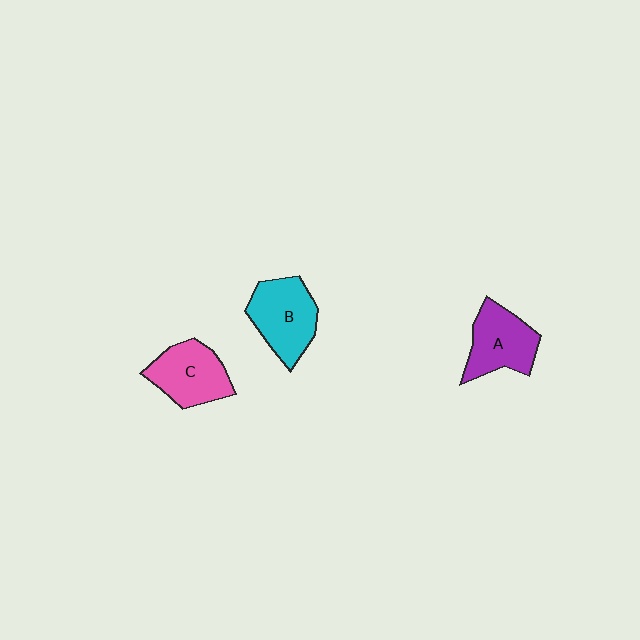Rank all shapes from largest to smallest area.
From largest to smallest: B (cyan), C (pink), A (purple).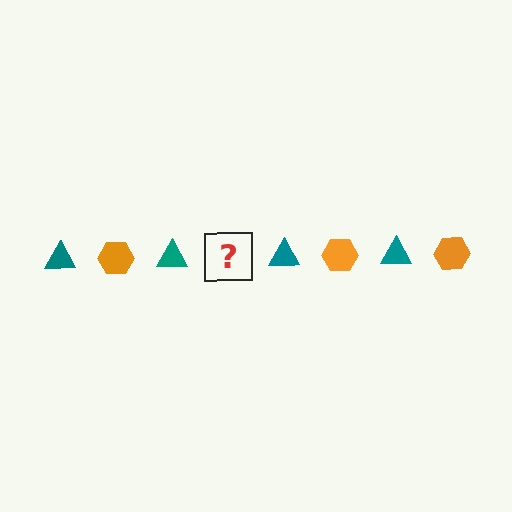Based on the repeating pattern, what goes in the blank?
The blank should be an orange hexagon.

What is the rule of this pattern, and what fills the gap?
The rule is that the pattern alternates between teal triangle and orange hexagon. The gap should be filled with an orange hexagon.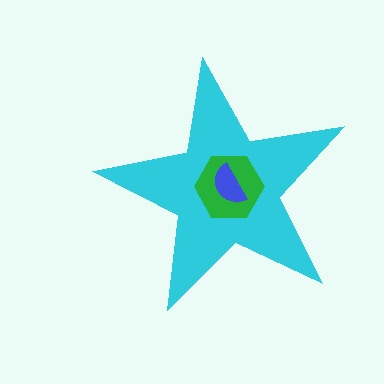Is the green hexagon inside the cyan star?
Yes.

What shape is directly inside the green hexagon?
The blue semicircle.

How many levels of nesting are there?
3.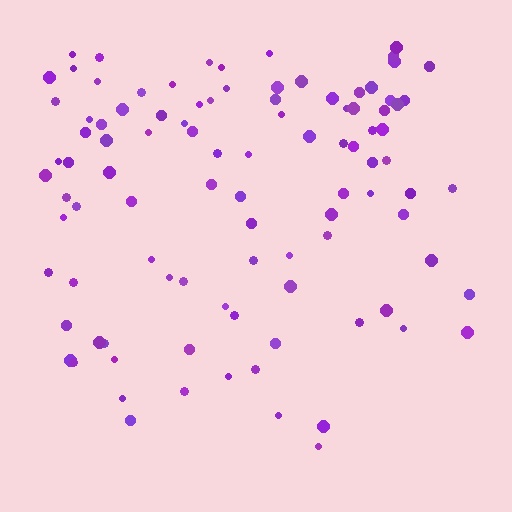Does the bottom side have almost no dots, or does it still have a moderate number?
Still a moderate number, just noticeably fewer than the top.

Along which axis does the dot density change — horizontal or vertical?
Vertical.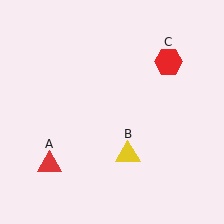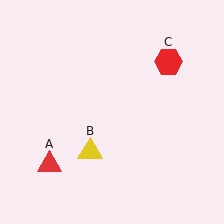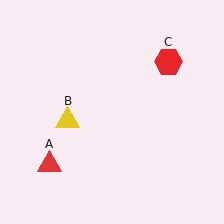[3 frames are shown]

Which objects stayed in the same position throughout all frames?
Red triangle (object A) and red hexagon (object C) remained stationary.